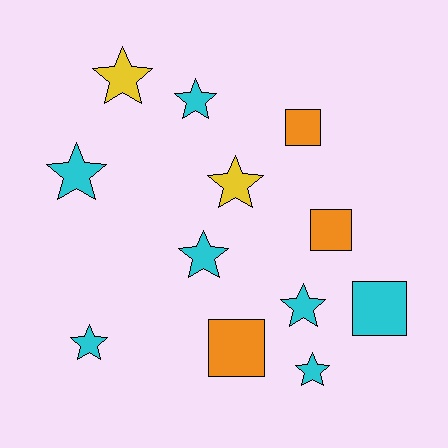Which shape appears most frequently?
Star, with 8 objects.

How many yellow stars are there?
There are 2 yellow stars.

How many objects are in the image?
There are 12 objects.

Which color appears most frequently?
Cyan, with 7 objects.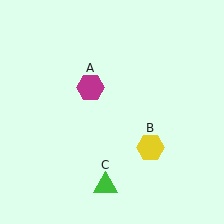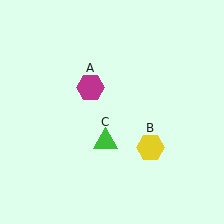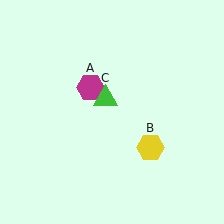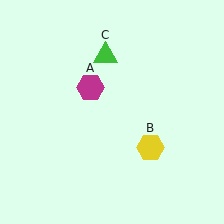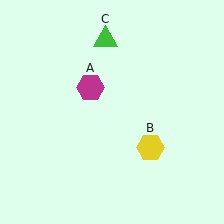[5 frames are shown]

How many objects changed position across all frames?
1 object changed position: green triangle (object C).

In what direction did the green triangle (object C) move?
The green triangle (object C) moved up.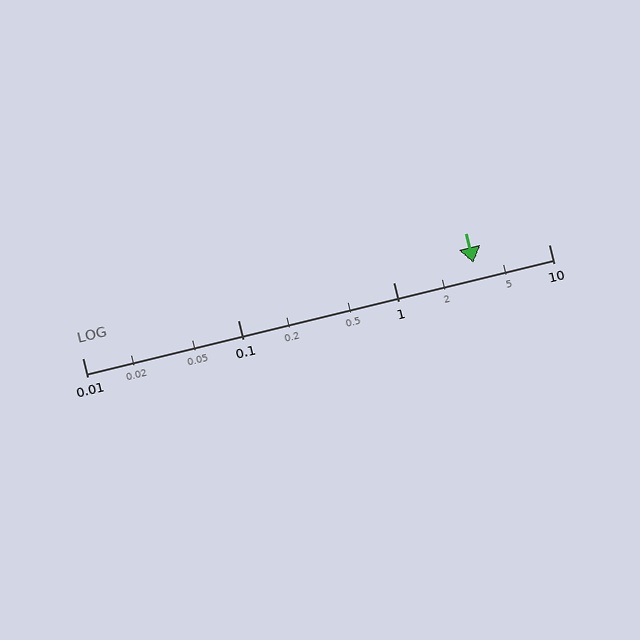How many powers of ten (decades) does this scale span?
The scale spans 3 decades, from 0.01 to 10.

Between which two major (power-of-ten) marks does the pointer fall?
The pointer is between 1 and 10.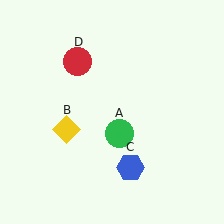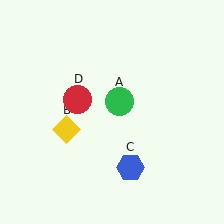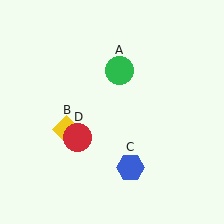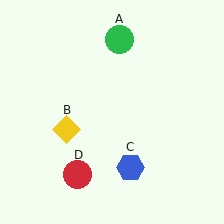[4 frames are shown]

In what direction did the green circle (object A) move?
The green circle (object A) moved up.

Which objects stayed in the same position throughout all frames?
Yellow diamond (object B) and blue hexagon (object C) remained stationary.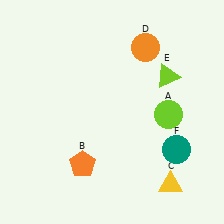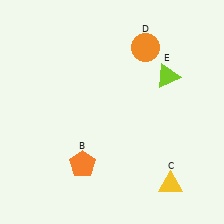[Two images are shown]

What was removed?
The lime circle (A), the teal circle (F) were removed in Image 2.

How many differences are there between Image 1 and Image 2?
There are 2 differences between the two images.